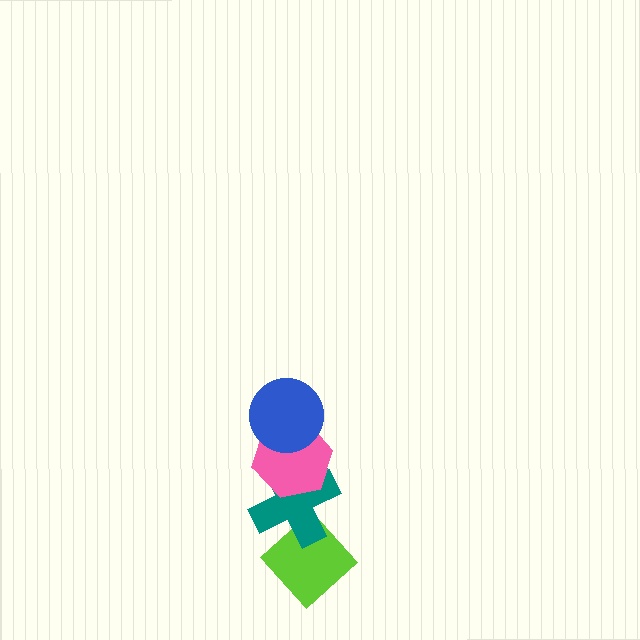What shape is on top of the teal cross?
The pink hexagon is on top of the teal cross.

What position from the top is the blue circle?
The blue circle is 1st from the top.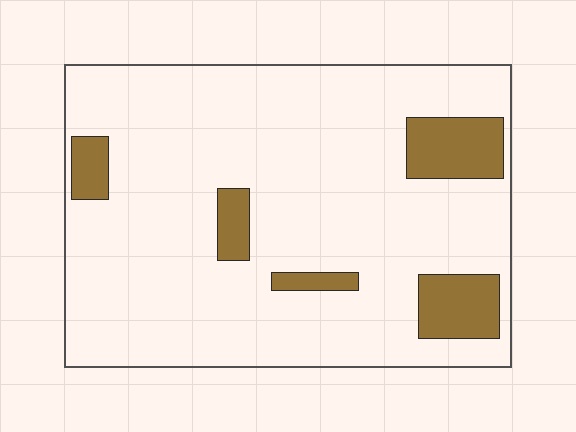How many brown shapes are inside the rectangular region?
5.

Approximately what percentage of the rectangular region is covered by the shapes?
Approximately 15%.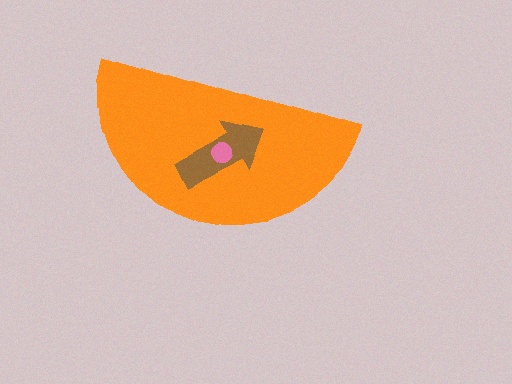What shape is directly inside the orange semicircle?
The brown arrow.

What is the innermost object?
The pink circle.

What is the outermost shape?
The orange semicircle.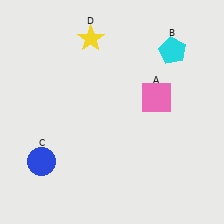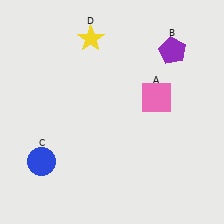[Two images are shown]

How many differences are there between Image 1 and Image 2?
There is 1 difference between the two images.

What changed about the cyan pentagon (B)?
In Image 1, B is cyan. In Image 2, it changed to purple.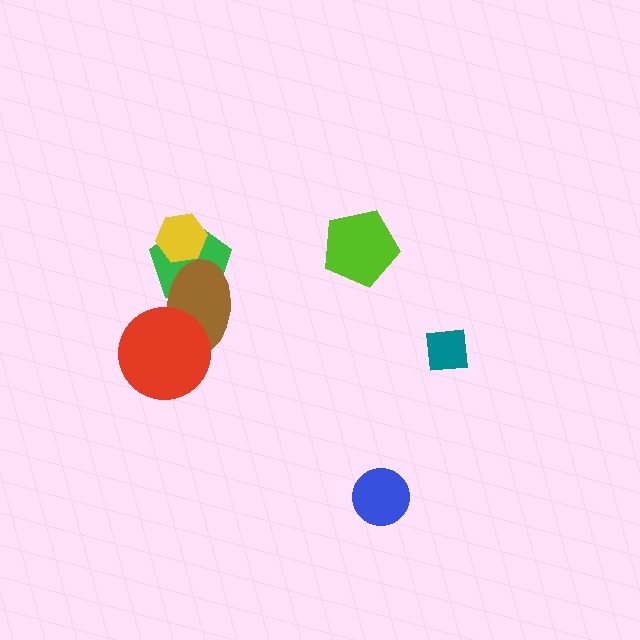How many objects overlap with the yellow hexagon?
1 object overlaps with the yellow hexagon.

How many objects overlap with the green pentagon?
2 objects overlap with the green pentagon.